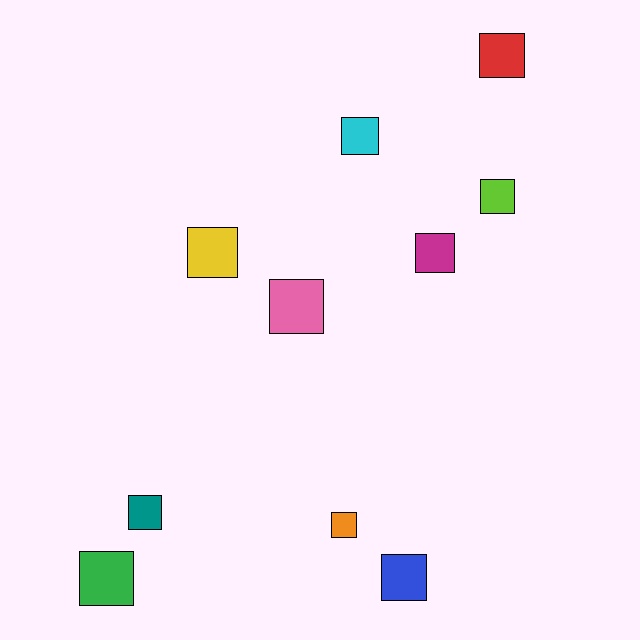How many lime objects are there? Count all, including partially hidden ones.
There is 1 lime object.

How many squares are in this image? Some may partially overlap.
There are 10 squares.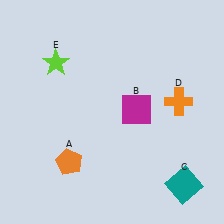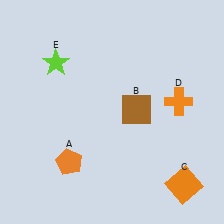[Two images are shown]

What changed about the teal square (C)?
In Image 1, C is teal. In Image 2, it changed to orange.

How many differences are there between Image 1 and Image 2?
There are 2 differences between the two images.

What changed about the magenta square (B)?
In Image 1, B is magenta. In Image 2, it changed to brown.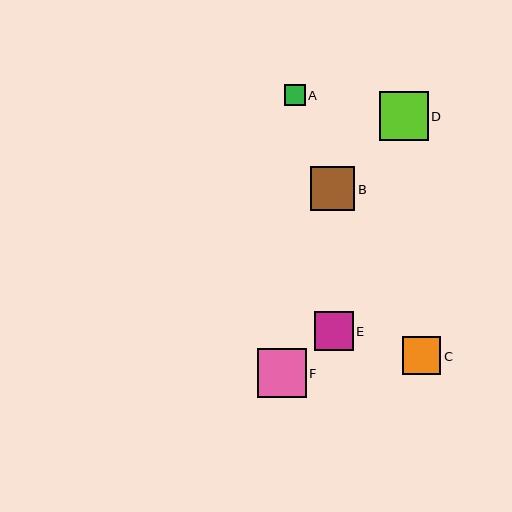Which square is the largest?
Square F is the largest with a size of approximately 49 pixels.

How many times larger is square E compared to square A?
Square E is approximately 1.9 times the size of square A.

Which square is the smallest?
Square A is the smallest with a size of approximately 21 pixels.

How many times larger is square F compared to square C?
Square F is approximately 1.3 times the size of square C.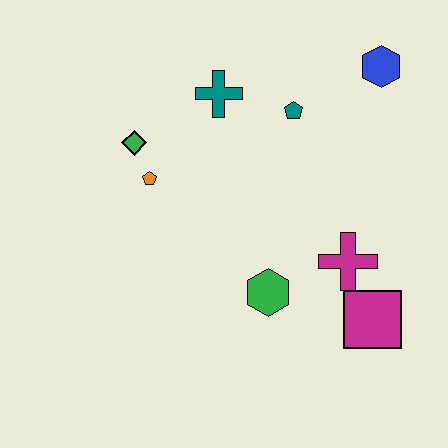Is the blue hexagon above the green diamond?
Yes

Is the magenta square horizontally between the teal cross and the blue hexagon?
Yes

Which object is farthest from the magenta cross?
The green diamond is farthest from the magenta cross.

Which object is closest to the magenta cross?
The magenta square is closest to the magenta cross.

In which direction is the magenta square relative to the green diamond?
The magenta square is to the right of the green diamond.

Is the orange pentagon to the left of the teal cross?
Yes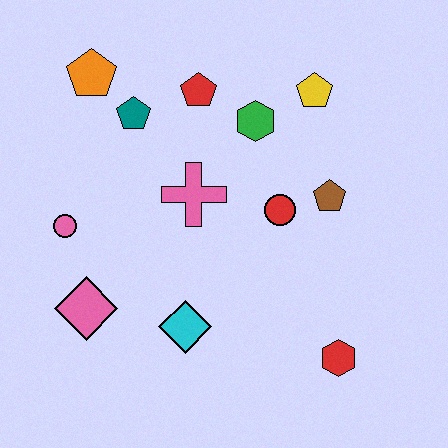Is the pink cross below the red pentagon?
Yes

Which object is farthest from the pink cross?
The red hexagon is farthest from the pink cross.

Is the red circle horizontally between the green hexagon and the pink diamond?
No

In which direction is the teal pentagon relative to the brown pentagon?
The teal pentagon is to the left of the brown pentagon.